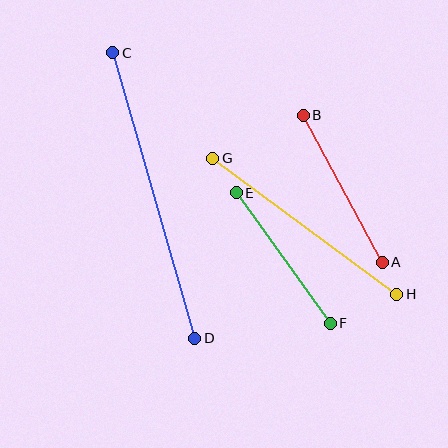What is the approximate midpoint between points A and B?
The midpoint is at approximately (343, 189) pixels.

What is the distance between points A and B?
The distance is approximately 167 pixels.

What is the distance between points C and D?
The distance is approximately 297 pixels.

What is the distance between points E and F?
The distance is approximately 161 pixels.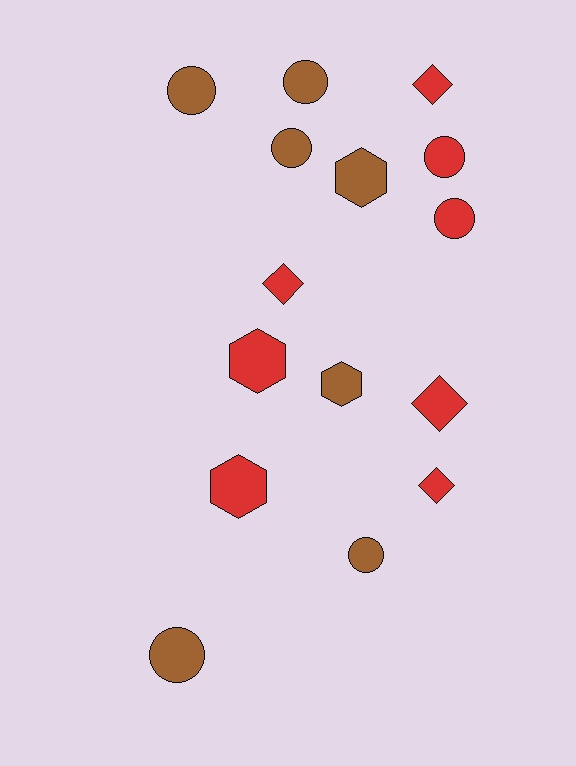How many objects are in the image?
There are 15 objects.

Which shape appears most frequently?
Circle, with 7 objects.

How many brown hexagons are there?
There are 2 brown hexagons.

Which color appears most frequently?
Red, with 8 objects.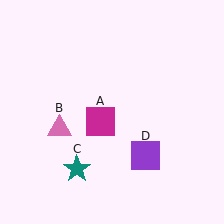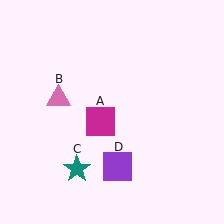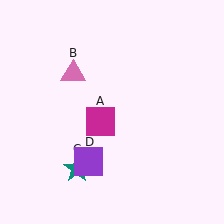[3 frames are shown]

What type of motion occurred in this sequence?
The pink triangle (object B), purple square (object D) rotated clockwise around the center of the scene.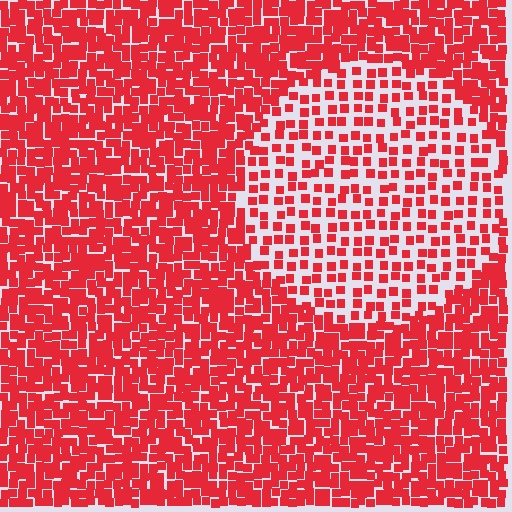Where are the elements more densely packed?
The elements are more densely packed outside the circle boundary.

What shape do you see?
I see a circle.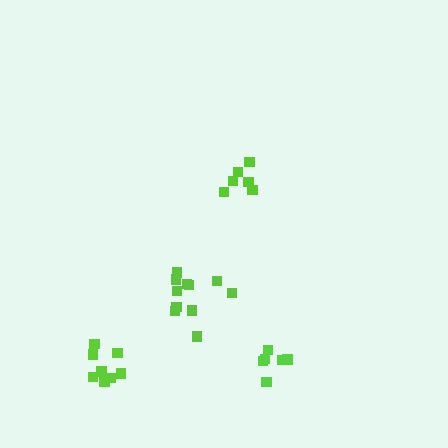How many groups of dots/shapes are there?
There are 4 groups.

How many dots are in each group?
Group 1: 8 dots, Group 2: 6 dots, Group 3: 6 dots, Group 4: 11 dots (31 total).